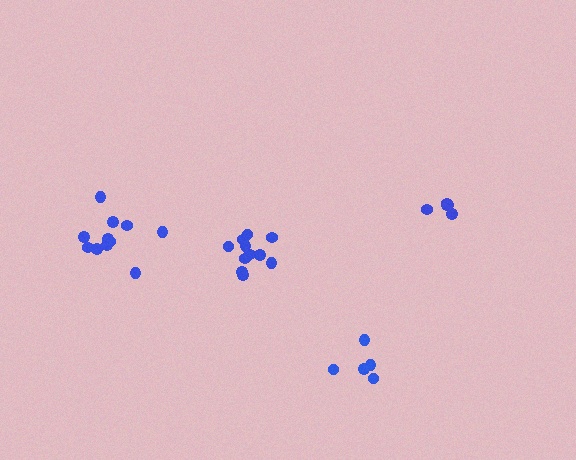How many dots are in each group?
Group 1: 11 dots, Group 2: 11 dots, Group 3: 5 dots, Group 4: 5 dots (32 total).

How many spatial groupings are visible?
There are 4 spatial groupings.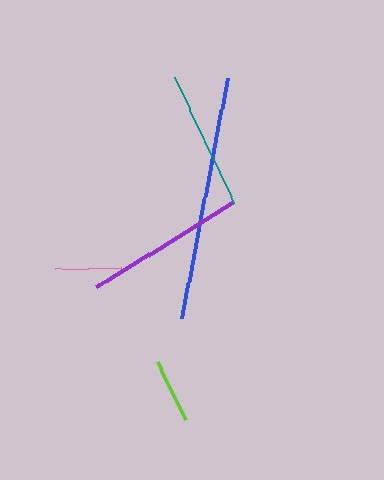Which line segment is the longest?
The blue line is the longest at approximately 243 pixels.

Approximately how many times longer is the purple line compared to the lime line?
The purple line is approximately 2.5 times the length of the lime line.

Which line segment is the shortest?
The lime line is the shortest at approximately 65 pixels.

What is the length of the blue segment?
The blue segment is approximately 243 pixels long.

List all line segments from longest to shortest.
From longest to shortest: blue, purple, teal, pink, lime.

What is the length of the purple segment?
The purple segment is approximately 160 pixels long.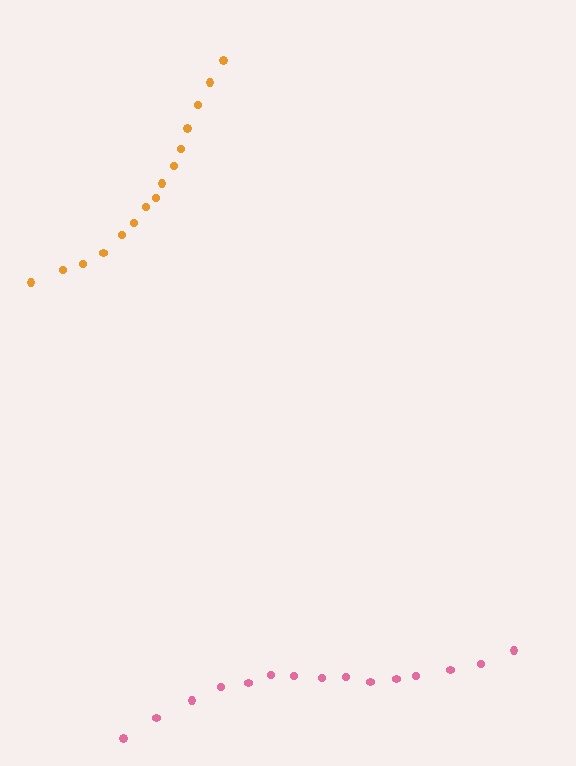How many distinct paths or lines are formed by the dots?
There are 2 distinct paths.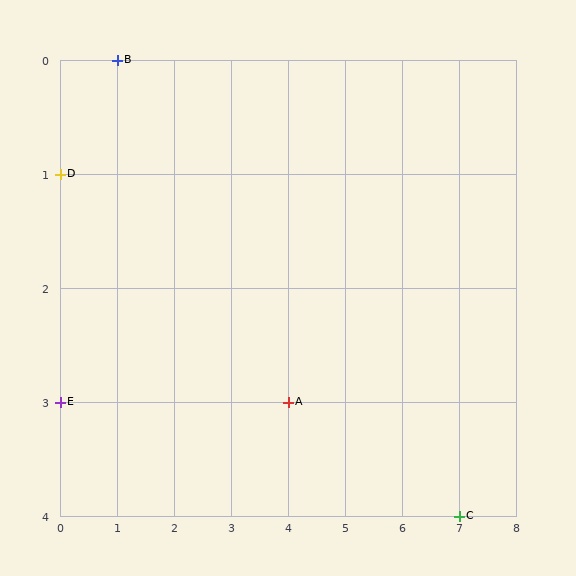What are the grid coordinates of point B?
Point B is at grid coordinates (1, 0).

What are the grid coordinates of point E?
Point E is at grid coordinates (0, 3).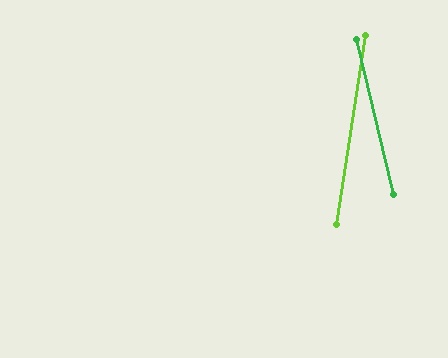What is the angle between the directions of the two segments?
Approximately 22 degrees.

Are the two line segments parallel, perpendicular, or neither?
Neither parallel nor perpendicular — they differ by about 22°.